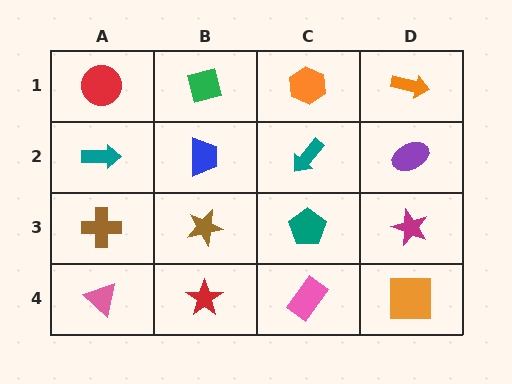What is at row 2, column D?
A purple ellipse.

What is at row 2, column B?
A blue trapezoid.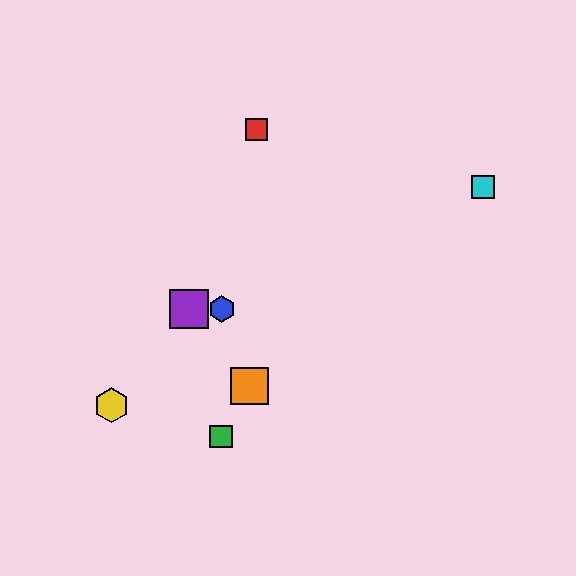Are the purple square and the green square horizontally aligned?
No, the purple square is at y≈309 and the green square is at y≈437.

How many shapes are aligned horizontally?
2 shapes (the blue hexagon, the purple square) are aligned horizontally.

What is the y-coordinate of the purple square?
The purple square is at y≈309.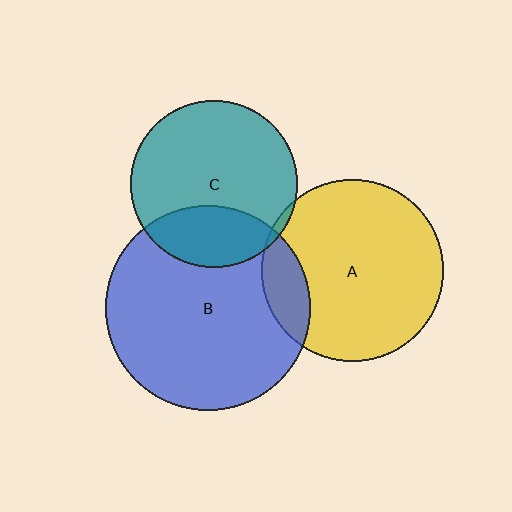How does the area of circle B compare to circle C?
Approximately 1.5 times.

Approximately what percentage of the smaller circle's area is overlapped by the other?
Approximately 25%.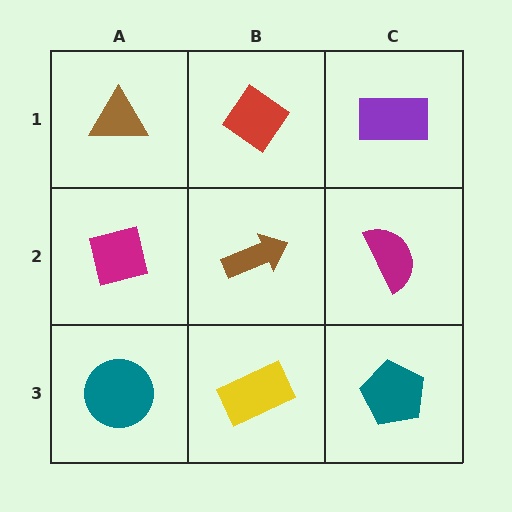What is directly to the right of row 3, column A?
A yellow rectangle.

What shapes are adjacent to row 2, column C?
A purple rectangle (row 1, column C), a teal pentagon (row 3, column C), a brown arrow (row 2, column B).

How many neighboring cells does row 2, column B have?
4.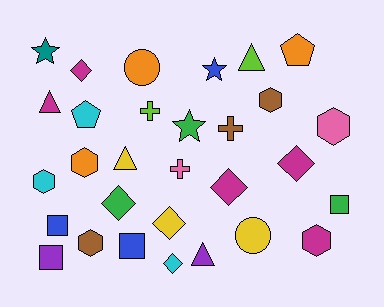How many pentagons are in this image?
There are 2 pentagons.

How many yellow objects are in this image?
There are 3 yellow objects.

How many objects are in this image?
There are 30 objects.